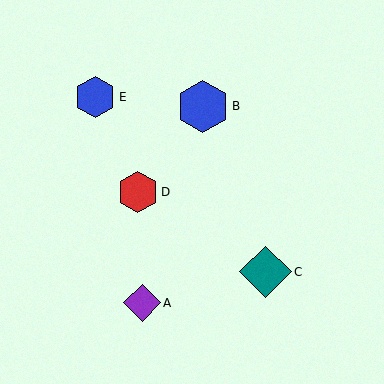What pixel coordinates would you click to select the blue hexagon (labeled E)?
Click at (95, 97) to select the blue hexagon E.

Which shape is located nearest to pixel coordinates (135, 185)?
The red hexagon (labeled D) at (138, 192) is nearest to that location.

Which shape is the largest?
The blue hexagon (labeled B) is the largest.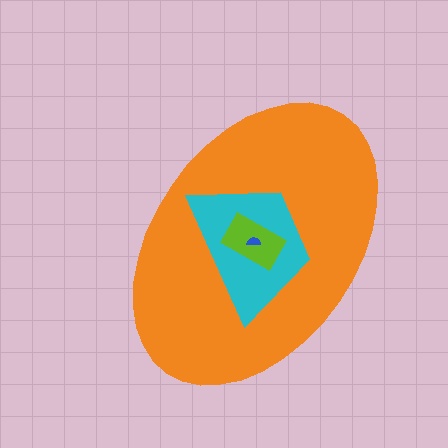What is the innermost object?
The blue semicircle.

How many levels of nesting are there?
4.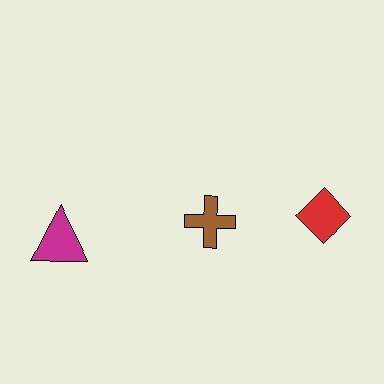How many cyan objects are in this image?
There are no cyan objects.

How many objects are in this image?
There are 3 objects.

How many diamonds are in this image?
There is 1 diamond.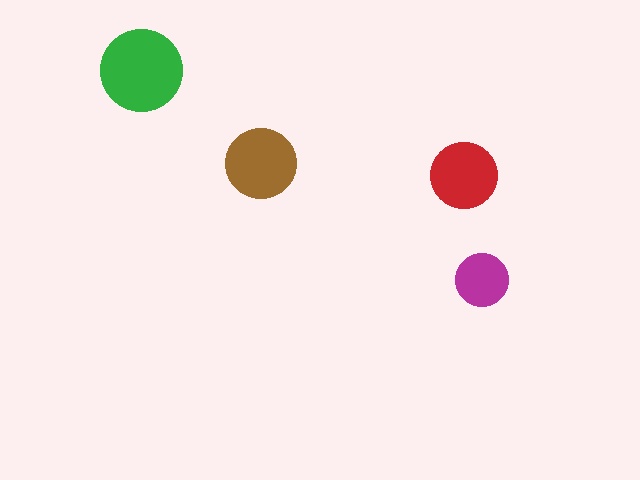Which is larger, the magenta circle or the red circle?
The red one.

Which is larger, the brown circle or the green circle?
The green one.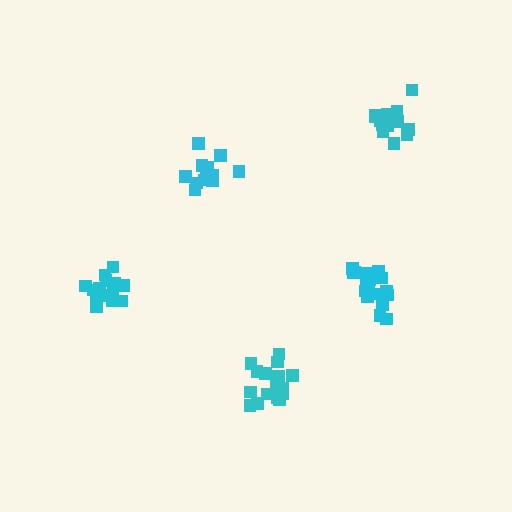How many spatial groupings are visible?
There are 5 spatial groupings.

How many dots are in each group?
Group 1: 14 dots, Group 2: 17 dots, Group 3: 18 dots, Group 4: 15 dots, Group 5: 17 dots (81 total).